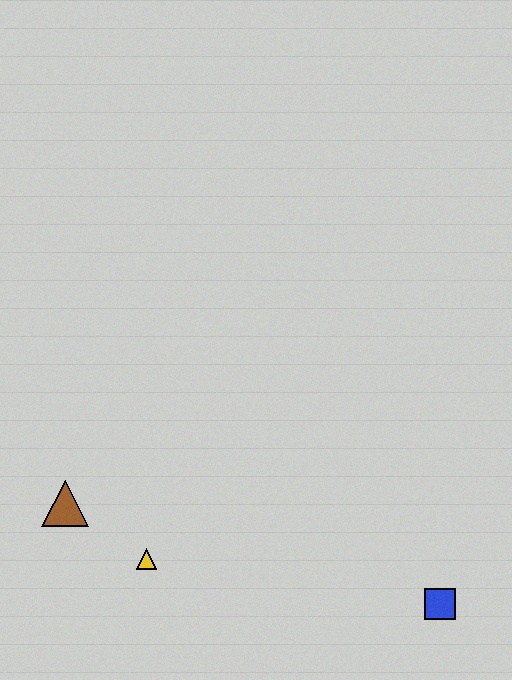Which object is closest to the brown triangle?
The yellow triangle is closest to the brown triangle.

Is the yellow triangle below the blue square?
No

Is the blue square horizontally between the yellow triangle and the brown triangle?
No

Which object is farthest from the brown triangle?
The blue square is farthest from the brown triangle.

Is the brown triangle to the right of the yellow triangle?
No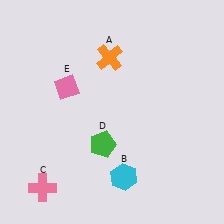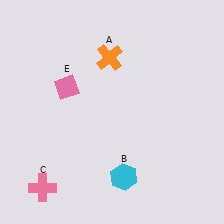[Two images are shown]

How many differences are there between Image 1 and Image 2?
There is 1 difference between the two images.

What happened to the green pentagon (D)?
The green pentagon (D) was removed in Image 2. It was in the bottom-left area of Image 1.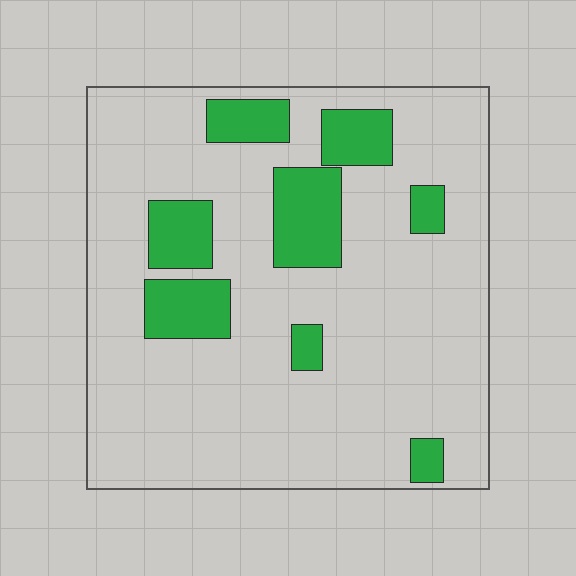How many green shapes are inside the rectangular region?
8.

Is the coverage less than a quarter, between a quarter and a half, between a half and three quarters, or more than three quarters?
Less than a quarter.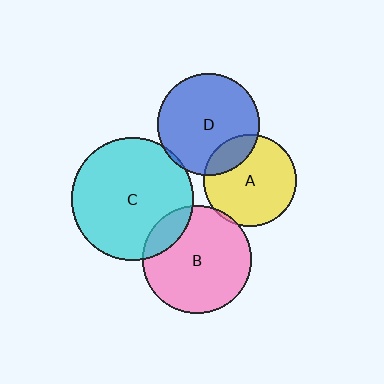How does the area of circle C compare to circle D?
Approximately 1.5 times.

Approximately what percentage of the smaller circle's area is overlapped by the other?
Approximately 5%.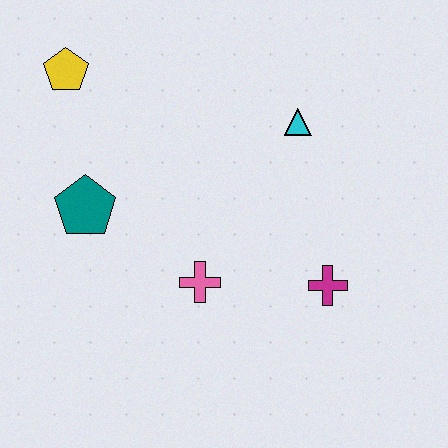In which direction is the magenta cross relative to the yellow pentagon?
The magenta cross is to the right of the yellow pentagon.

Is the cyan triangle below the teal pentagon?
No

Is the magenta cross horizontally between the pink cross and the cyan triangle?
No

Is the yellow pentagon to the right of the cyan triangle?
No